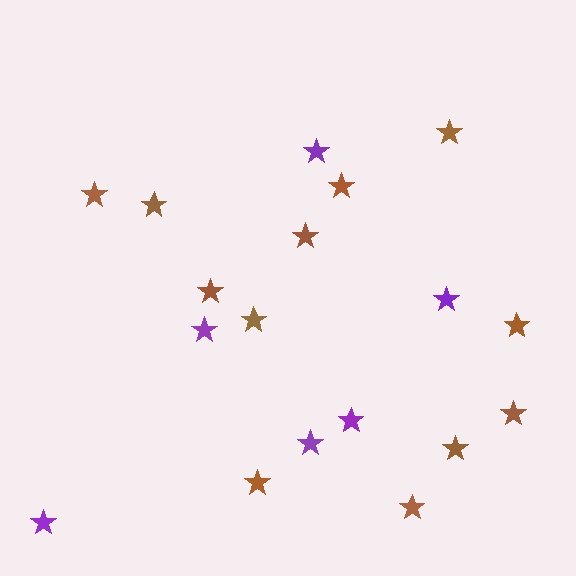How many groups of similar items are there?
There are 2 groups: one group of brown stars (12) and one group of purple stars (6).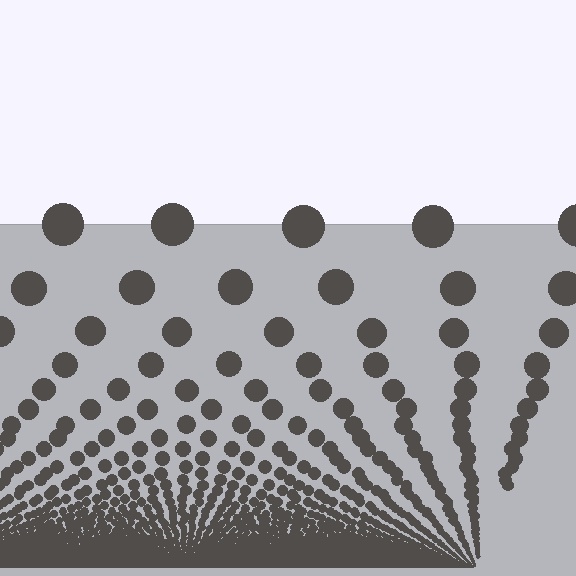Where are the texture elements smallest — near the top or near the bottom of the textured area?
Near the bottom.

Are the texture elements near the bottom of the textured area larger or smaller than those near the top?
Smaller. The gradient is inverted — elements near the bottom are smaller and denser.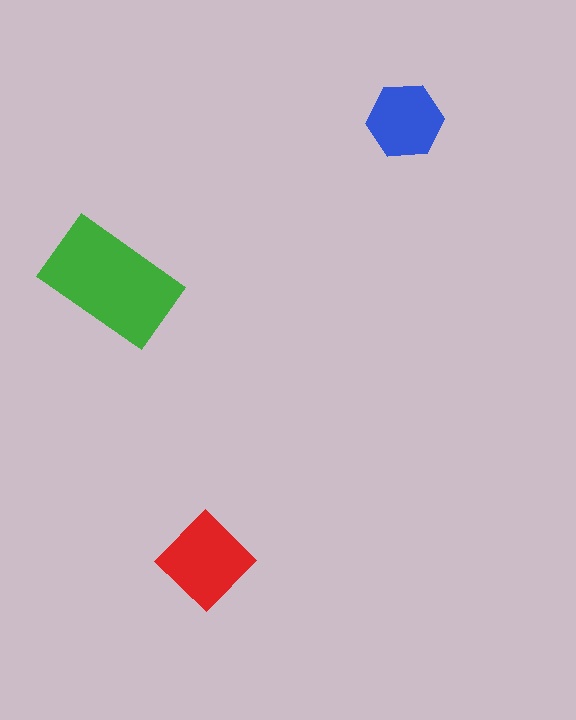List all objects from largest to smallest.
The green rectangle, the red diamond, the blue hexagon.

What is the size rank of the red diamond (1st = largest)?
2nd.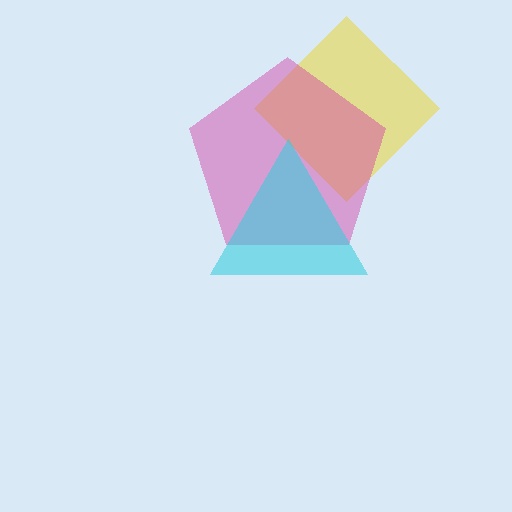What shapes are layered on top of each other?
The layered shapes are: a yellow diamond, a magenta pentagon, a cyan triangle.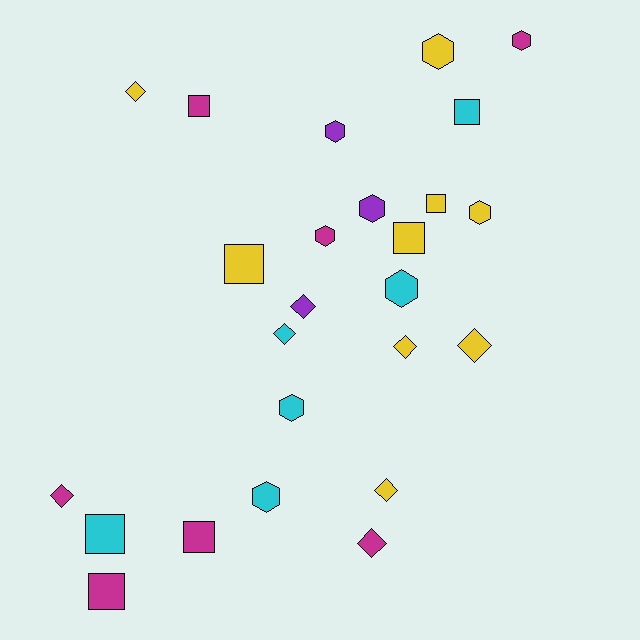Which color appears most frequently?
Yellow, with 9 objects.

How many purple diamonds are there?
There is 1 purple diamond.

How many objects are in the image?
There are 25 objects.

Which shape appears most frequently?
Hexagon, with 9 objects.